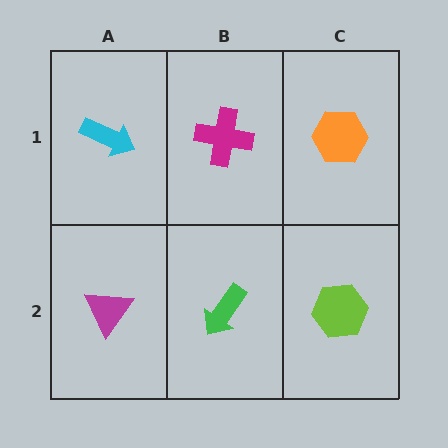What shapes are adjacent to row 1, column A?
A magenta triangle (row 2, column A), a magenta cross (row 1, column B).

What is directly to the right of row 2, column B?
A lime hexagon.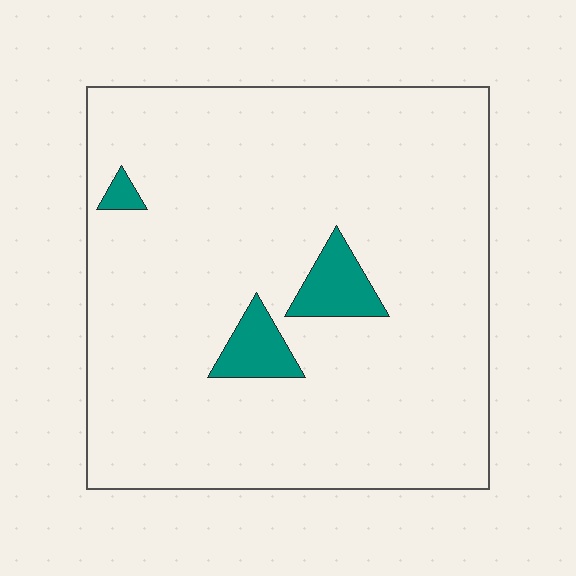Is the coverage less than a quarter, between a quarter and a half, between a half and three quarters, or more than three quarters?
Less than a quarter.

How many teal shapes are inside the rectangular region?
3.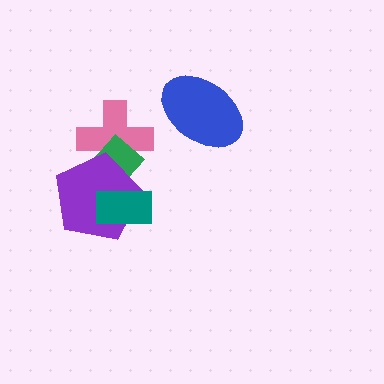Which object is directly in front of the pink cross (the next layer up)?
The green diamond is directly in front of the pink cross.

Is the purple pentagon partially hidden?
Yes, it is partially covered by another shape.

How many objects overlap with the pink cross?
2 objects overlap with the pink cross.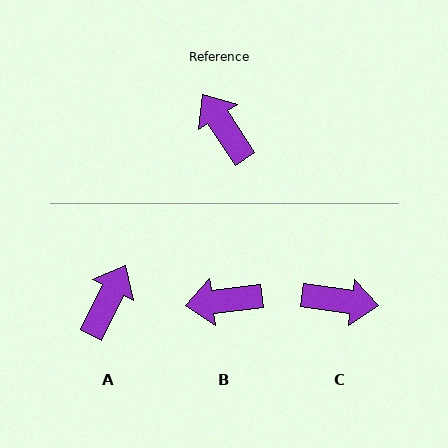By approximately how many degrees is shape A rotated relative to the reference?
Approximately 60 degrees clockwise.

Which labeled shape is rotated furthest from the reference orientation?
C, about 131 degrees away.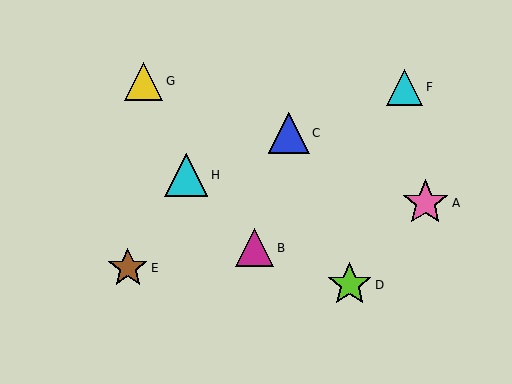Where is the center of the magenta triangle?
The center of the magenta triangle is at (255, 248).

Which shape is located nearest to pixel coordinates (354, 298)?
The lime star (labeled D) at (350, 285) is nearest to that location.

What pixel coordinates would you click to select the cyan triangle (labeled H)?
Click at (186, 175) to select the cyan triangle H.